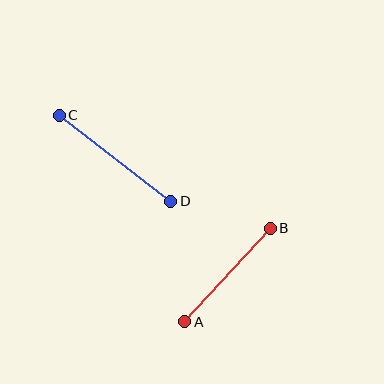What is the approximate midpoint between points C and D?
The midpoint is at approximately (115, 158) pixels.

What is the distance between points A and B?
The distance is approximately 126 pixels.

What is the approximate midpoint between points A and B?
The midpoint is at approximately (228, 275) pixels.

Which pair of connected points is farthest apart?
Points C and D are farthest apart.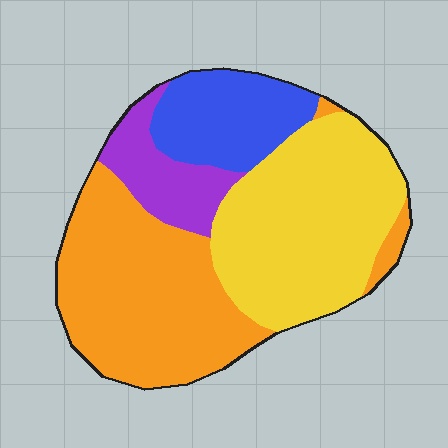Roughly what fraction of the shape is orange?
Orange takes up about three eighths (3/8) of the shape.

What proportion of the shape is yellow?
Yellow takes up between a third and a half of the shape.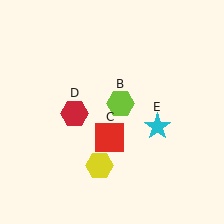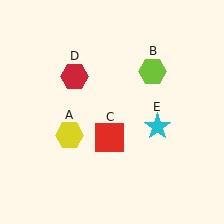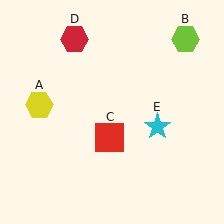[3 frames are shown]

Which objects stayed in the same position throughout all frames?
Red square (object C) and cyan star (object E) remained stationary.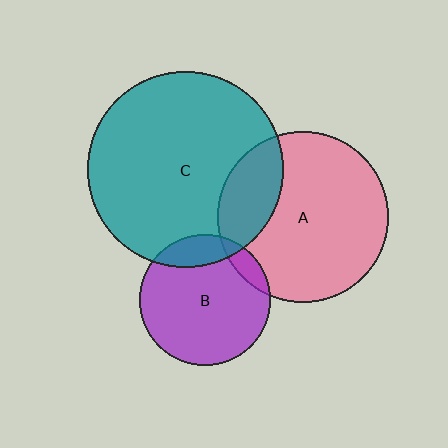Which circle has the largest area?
Circle C (teal).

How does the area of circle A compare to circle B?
Approximately 1.7 times.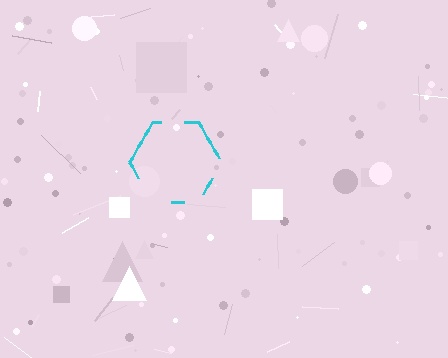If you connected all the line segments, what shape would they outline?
They would outline a hexagon.